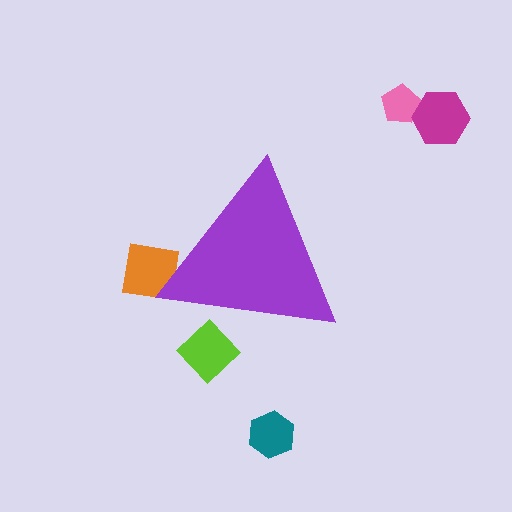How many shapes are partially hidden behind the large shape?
2 shapes are partially hidden.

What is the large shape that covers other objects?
A purple triangle.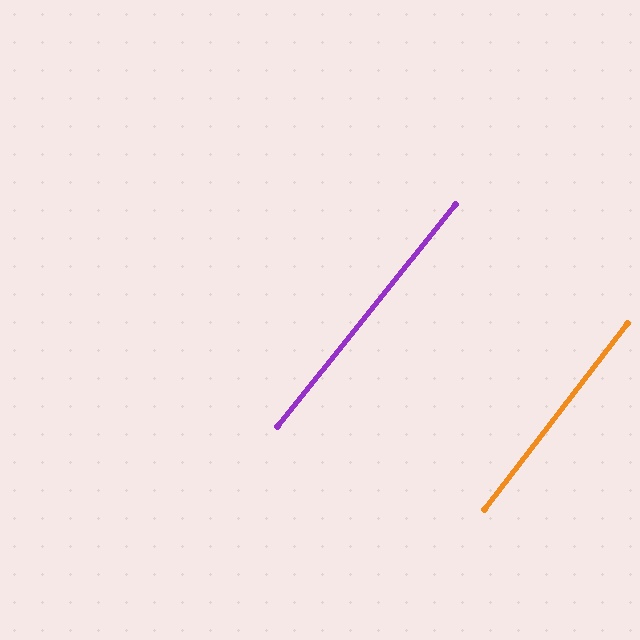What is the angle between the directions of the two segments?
Approximately 1 degree.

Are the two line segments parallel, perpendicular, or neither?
Parallel — their directions differ by only 1.0°.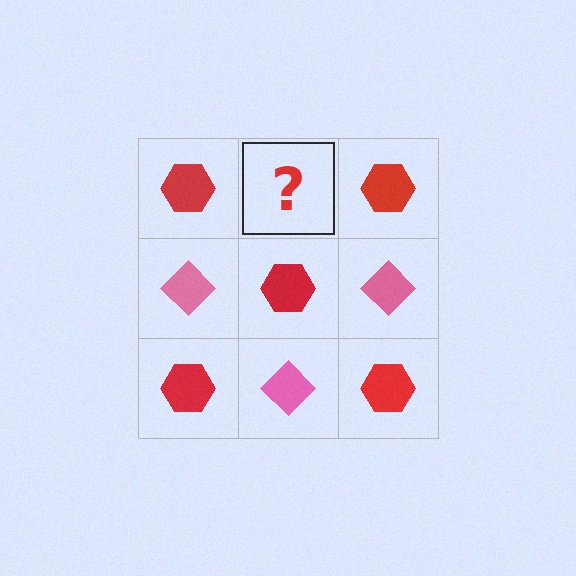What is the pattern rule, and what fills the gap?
The rule is that it alternates red hexagon and pink diamond in a checkerboard pattern. The gap should be filled with a pink diamond.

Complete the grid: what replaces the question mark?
The question mark should be replaced with a pink diamond.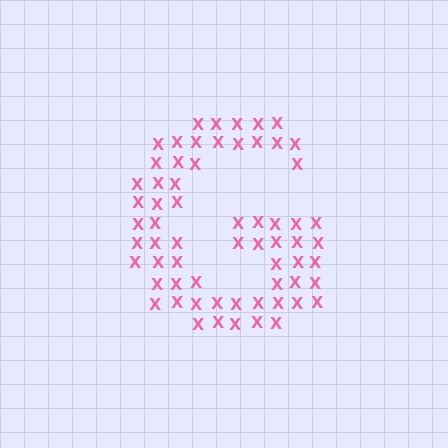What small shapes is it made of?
It is made of small letter X's.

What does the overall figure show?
The overall figure shows the letter G.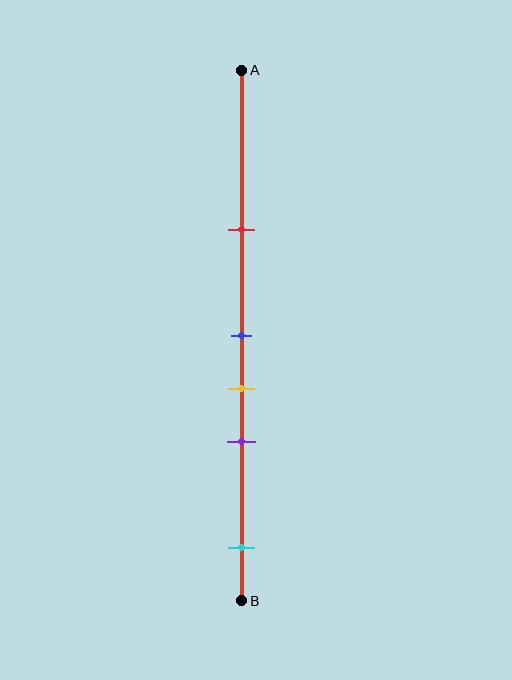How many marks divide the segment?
There are 5 marks dividing the segment.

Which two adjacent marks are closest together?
The blue and yellow marks are the closest adjacent pair.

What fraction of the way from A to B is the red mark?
The red mark is approximately 30% (0.3) of the way from A to B.